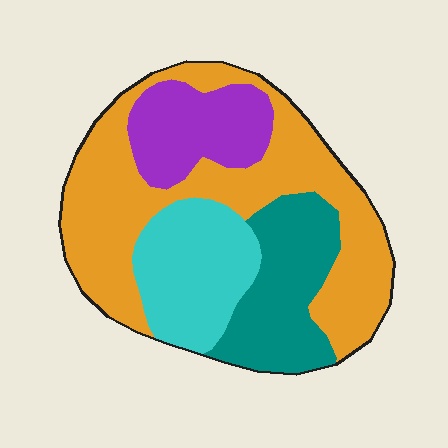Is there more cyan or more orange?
Orange.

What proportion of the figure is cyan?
Cyan covers about 20% of the figure.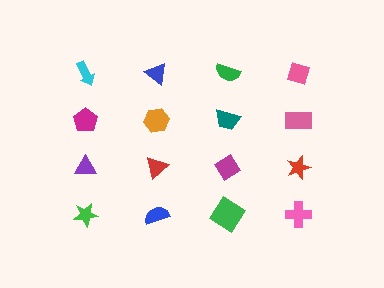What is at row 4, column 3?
A green diamond.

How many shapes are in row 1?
4 shapes.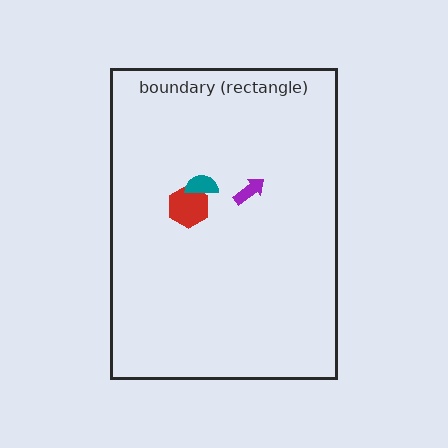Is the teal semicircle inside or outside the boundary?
Inside.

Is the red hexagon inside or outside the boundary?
Inside.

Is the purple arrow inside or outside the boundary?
Inside.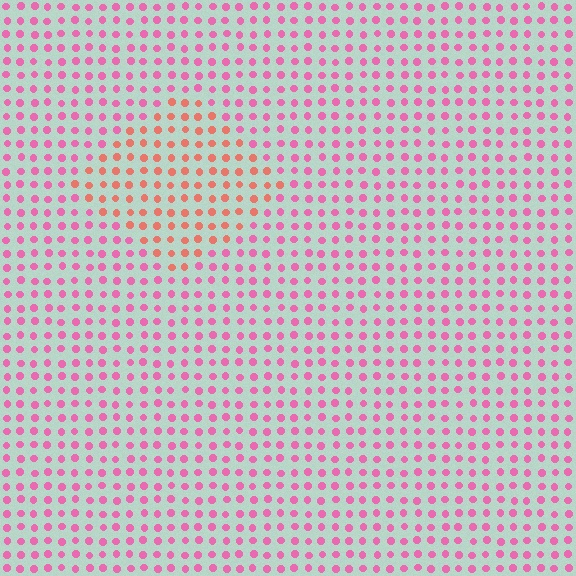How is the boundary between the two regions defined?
The boundary is defined purely by a slight shift in hue (about 39 degrees). Spacing, size, and orientation are identical on both sides.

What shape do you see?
I see a diamond.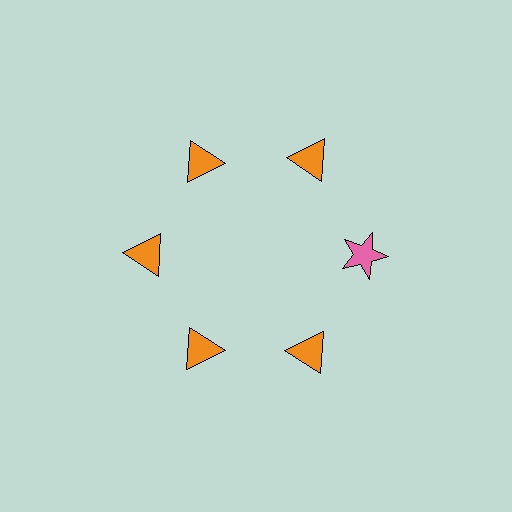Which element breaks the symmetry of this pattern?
The pink star at roughly the 3 o'clock position breaks the symmetry. All other shapes are orange triangles.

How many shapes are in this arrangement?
There are 6 shapes arranged in a ring pattern.